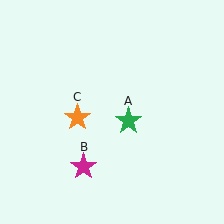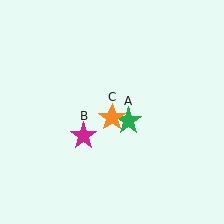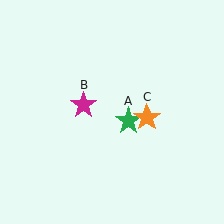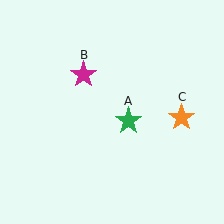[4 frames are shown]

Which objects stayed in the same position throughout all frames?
Green star (object A) remained stationary.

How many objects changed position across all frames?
2 objects changed position: magenta star (object B), orange star (object C).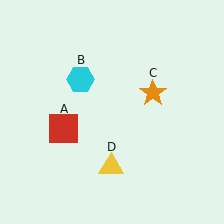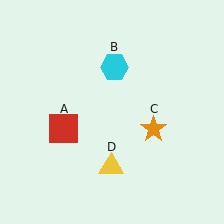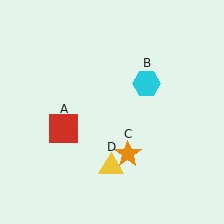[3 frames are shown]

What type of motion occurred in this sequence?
The cyan hexagon (object B), orange star (object C) rotated clockwise around the center of the scene.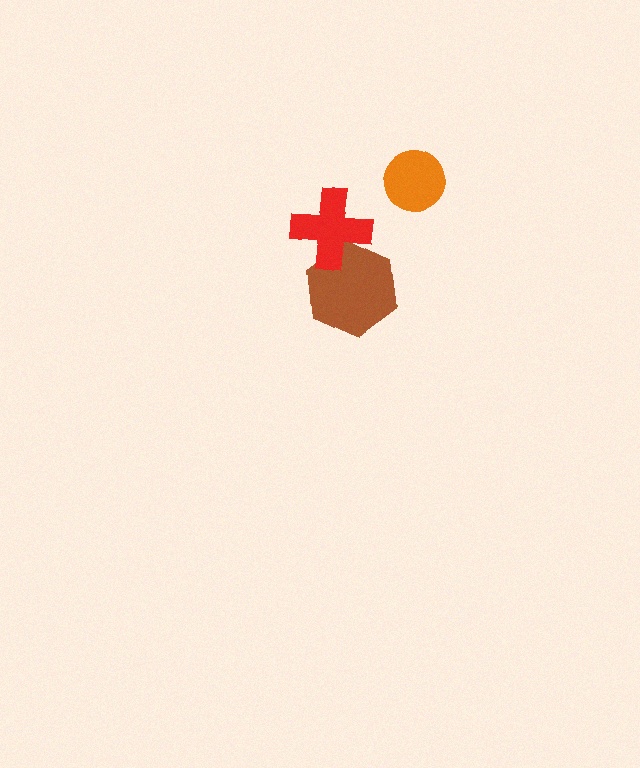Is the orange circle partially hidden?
No, no other shape covers it.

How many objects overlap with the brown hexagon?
1 object overlaps with the brown hexagon.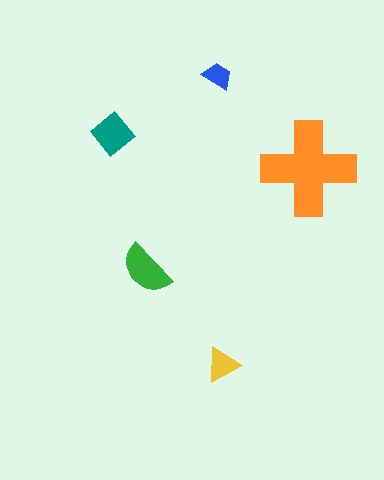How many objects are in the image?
There are 5 objects in the image.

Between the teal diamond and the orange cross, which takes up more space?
The orange cross.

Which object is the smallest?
The blue trapezoid.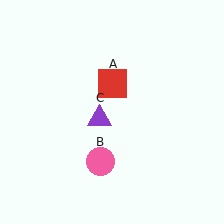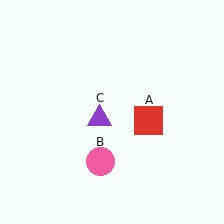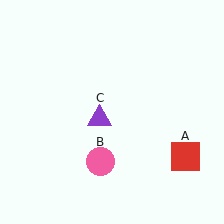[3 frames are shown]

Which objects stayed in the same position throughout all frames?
Pink circle (object B) and purple triangle (object C) remained stationary.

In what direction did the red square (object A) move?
The red square (object A) moved down and to the right.